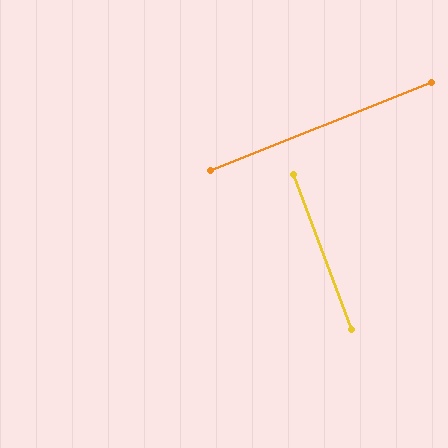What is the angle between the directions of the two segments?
Approximately 89 degrees.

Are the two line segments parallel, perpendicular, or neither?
Perpendicular — they meet at approximately 89°.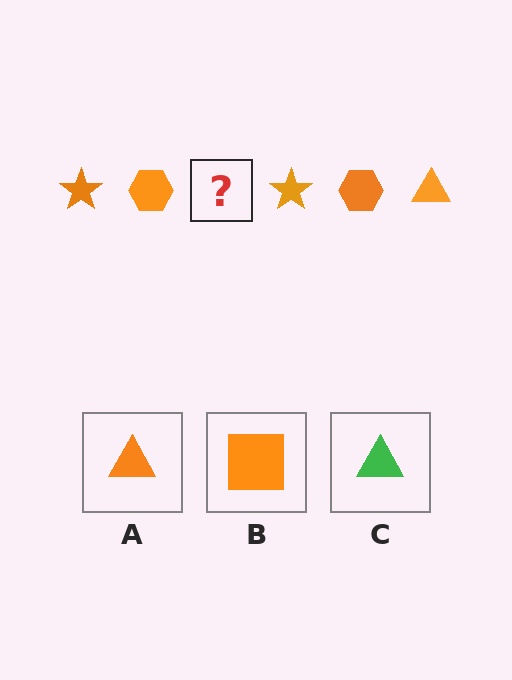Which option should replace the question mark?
Option A.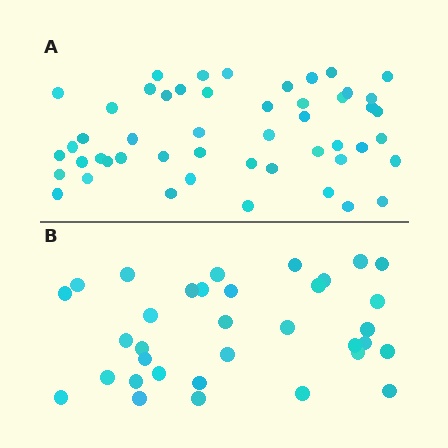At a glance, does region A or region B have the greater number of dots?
Region A (the top region) has more dots.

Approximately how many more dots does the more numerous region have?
Region A has approximately 15 more dots than region B.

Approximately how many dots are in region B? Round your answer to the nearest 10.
About 30 dots. (The exact count is 34, which rounds to 30.)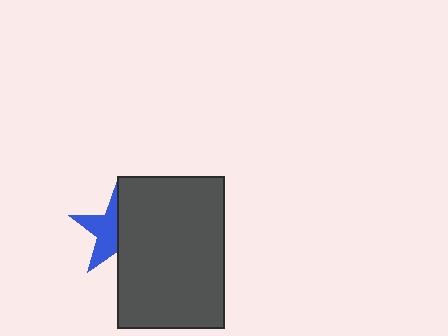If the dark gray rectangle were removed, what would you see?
You would see the complete blue star.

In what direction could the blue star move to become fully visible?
The blue star could move left. That would shift it out from behind the dark gray rectangle entirely.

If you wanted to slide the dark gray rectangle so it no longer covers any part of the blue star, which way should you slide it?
Slide it right — that is the most direct way to separate the two shapes.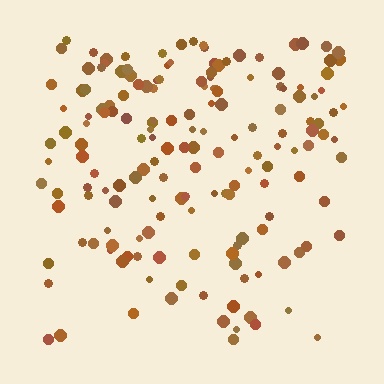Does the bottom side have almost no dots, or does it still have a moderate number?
Still a moderate number, just noticeably fewer than the top.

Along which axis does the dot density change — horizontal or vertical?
Vertical.